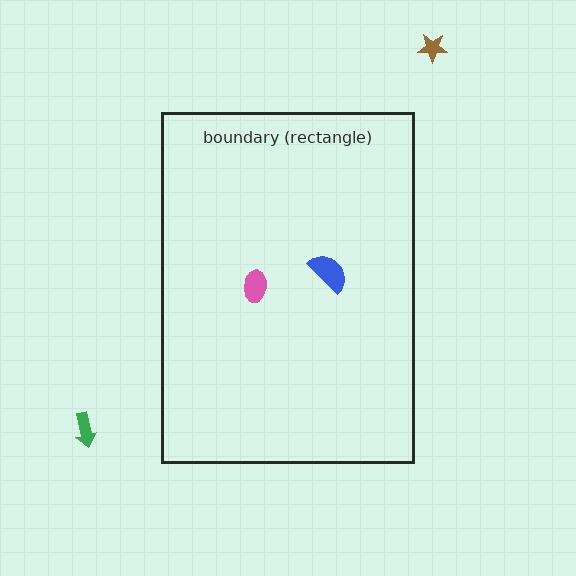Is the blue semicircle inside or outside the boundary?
Inside.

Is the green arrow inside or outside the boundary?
Outside.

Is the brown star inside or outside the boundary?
Outside.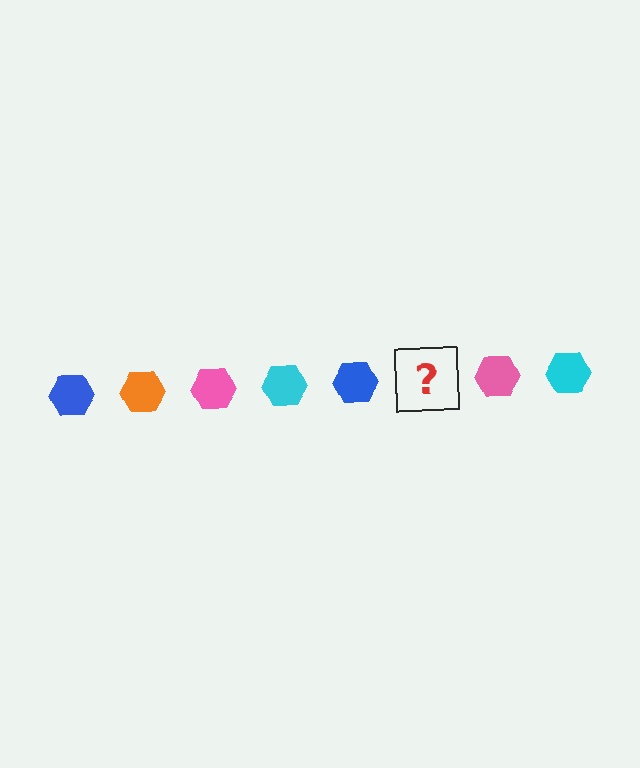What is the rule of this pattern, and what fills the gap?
The rule is that the pattern cycles through blue, orange, pink, cyan hexagons. The gap should be filled with an orange hexagon.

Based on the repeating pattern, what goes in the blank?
The blank should be an orange hexagon.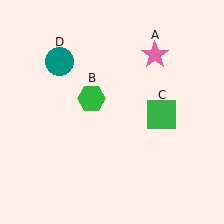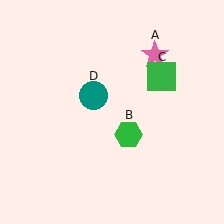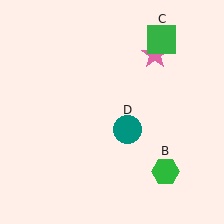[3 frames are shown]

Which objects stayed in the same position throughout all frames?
Pink star (object A) remained stationary.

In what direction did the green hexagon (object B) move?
The green hexagon (object B) moved down and to the right.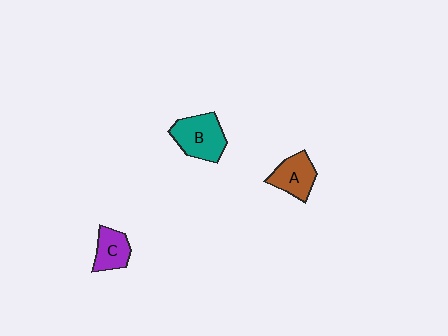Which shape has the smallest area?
Shape C (purple).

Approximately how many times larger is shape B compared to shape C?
Approximately 1.5 times.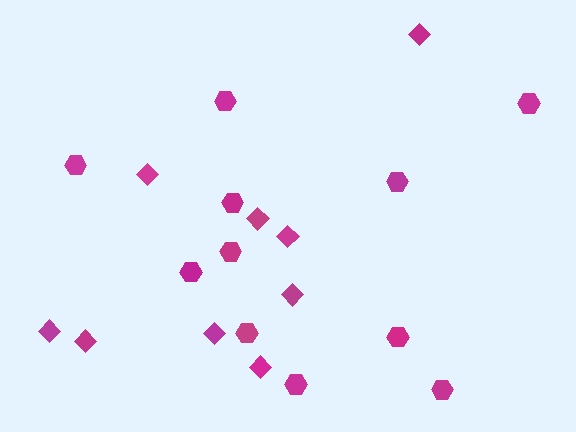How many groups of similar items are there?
There are 2 groups: one group of hexagons (11) and one group of diamonds (9).